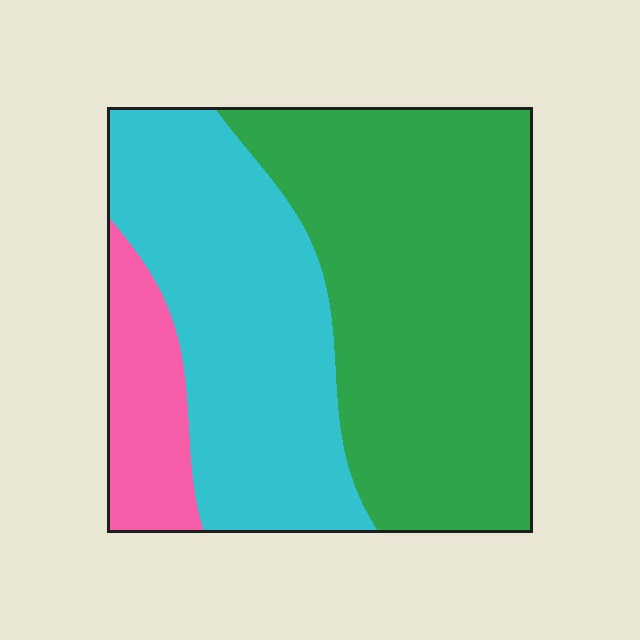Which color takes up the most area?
Green, at roughly 50%.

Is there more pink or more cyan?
Cyan.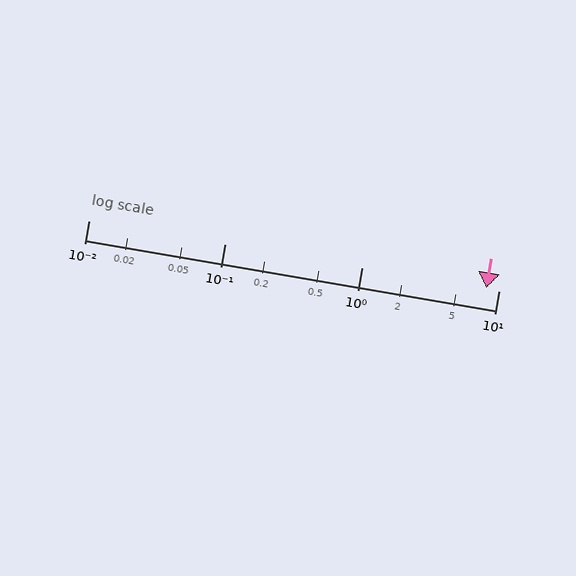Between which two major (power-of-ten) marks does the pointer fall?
The pointer is between 1 and 10.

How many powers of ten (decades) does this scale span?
The scale spans 3 decades, from 0.01 to 10.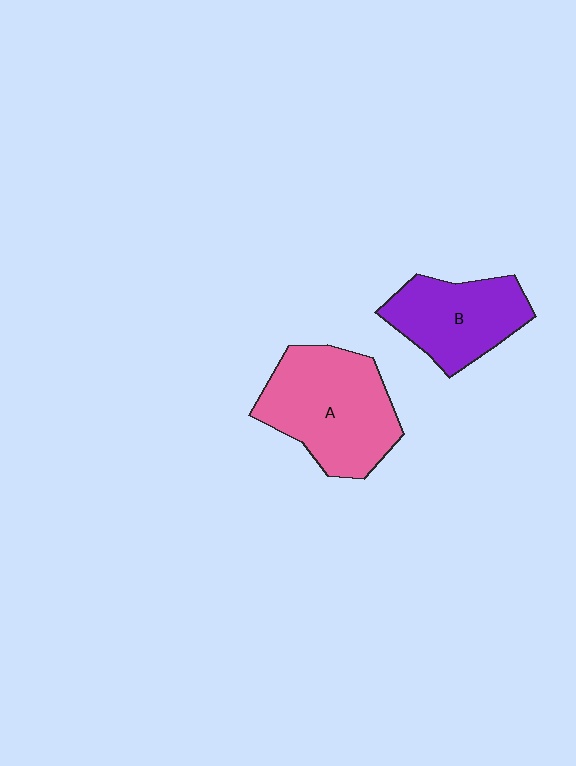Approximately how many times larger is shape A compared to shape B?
Approximately 1.4 times.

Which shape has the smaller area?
Shape B (purple).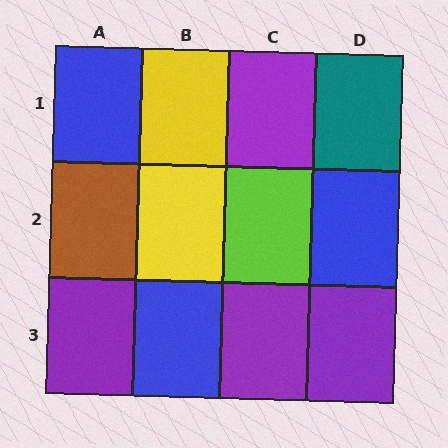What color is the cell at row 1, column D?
Teal.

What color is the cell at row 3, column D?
Purple.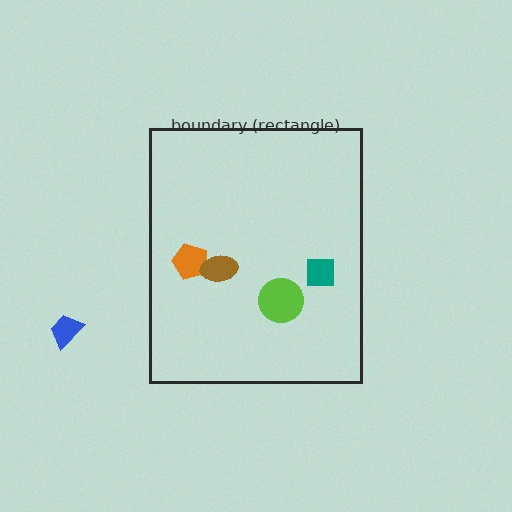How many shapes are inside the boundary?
4 inside, 1 outside.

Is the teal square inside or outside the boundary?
Inside.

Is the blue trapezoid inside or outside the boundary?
Outside.